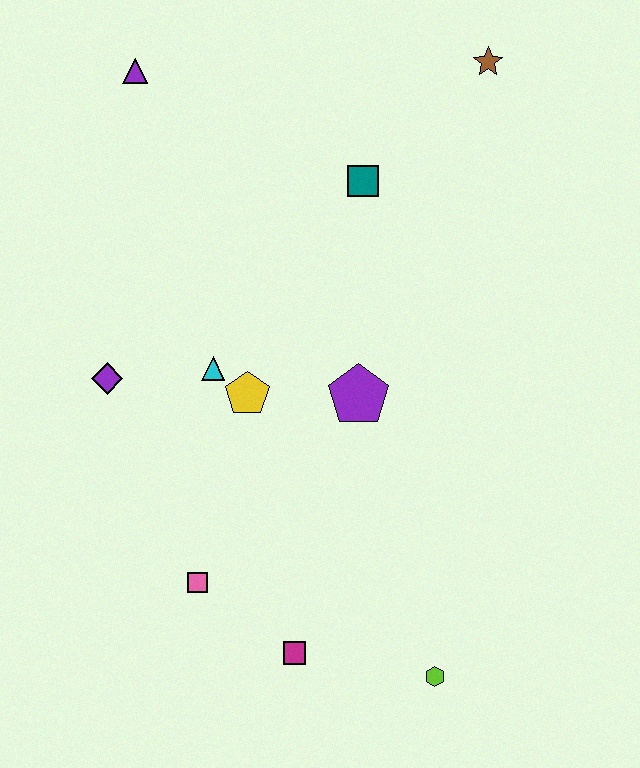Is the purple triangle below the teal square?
No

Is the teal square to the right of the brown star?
No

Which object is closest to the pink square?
The magenta square is closest to the pink square.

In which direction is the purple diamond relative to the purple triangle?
The purple diamond is below the purple triangle.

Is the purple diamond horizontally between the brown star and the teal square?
No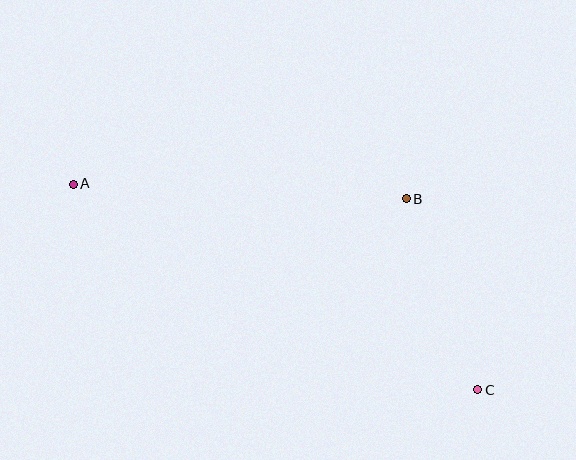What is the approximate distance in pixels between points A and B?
The distance between A and B is approximately 333 pixels.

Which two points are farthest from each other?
Points A and C are farthest from each other.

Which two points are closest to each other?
Points B and C are closest to each other.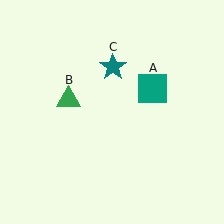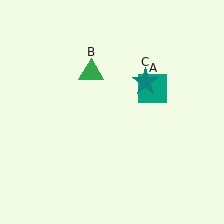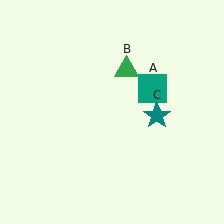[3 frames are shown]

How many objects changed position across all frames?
2 objects changed position: green triangle (object B), teal star (object C).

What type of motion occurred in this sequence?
The green triangle (object B), teal star (object C) rotated clockwise around the center of the scene.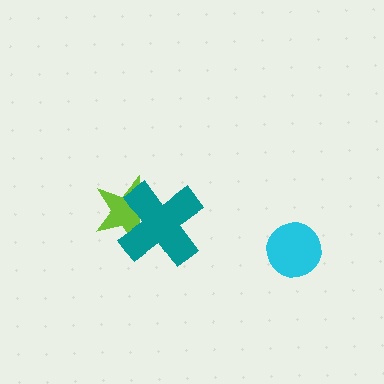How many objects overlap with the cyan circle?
0 objects overlap with the cyan circle.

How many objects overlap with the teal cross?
1 object overlaps with the teal cross.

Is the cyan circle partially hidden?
No, no other shape covers it.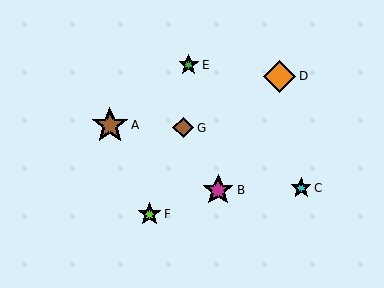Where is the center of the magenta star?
The center of the magenta star is at (218, 190).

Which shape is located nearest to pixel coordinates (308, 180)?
The cyan star (labeled C) at (301, 188) is nearest to that location.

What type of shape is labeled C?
Shape C is a cyan star.